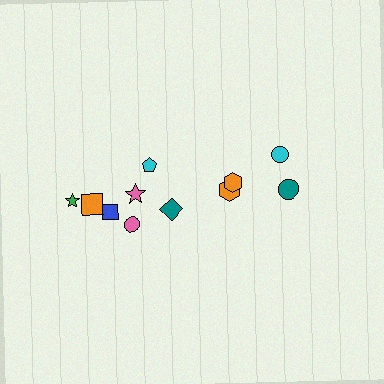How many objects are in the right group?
There are 4 objects.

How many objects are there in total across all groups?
There are 11 objects.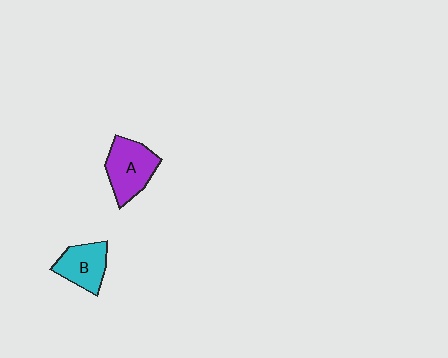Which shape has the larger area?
Shape A (purple).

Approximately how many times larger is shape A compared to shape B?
Approximately 1.3 times.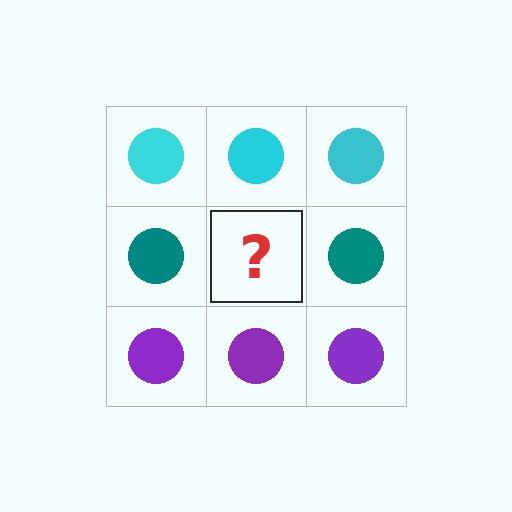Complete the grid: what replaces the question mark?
The question mark should be replaced with a teal circle.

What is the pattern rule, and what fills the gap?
The rule is that each row has a consistent color. The gap should be filled with a teal circle.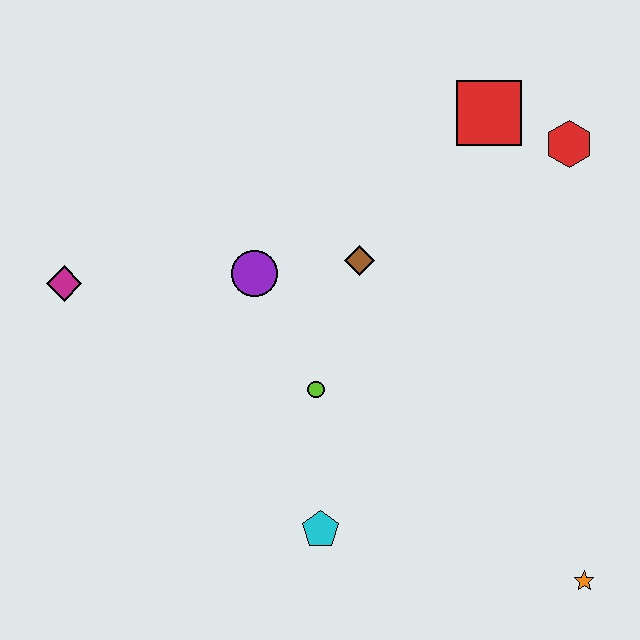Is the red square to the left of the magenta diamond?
No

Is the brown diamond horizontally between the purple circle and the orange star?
Yes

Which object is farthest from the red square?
The orange star is farthest from the red square.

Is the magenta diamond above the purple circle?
No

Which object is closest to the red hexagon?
The red square is closest to the red hexagon.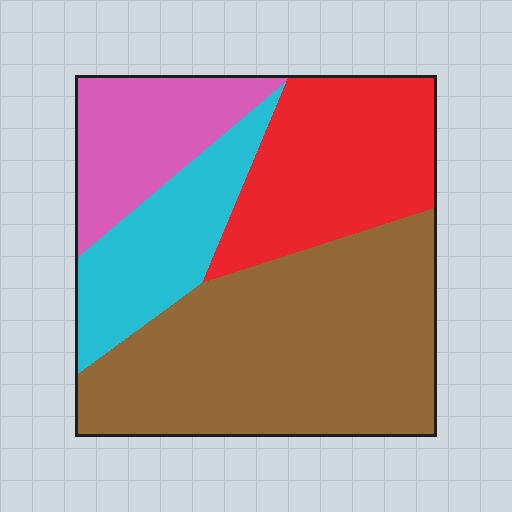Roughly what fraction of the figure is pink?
Pink takes up less than a quarter of the figure.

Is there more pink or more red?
Red.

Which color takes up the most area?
Brown, at roughly 45%.